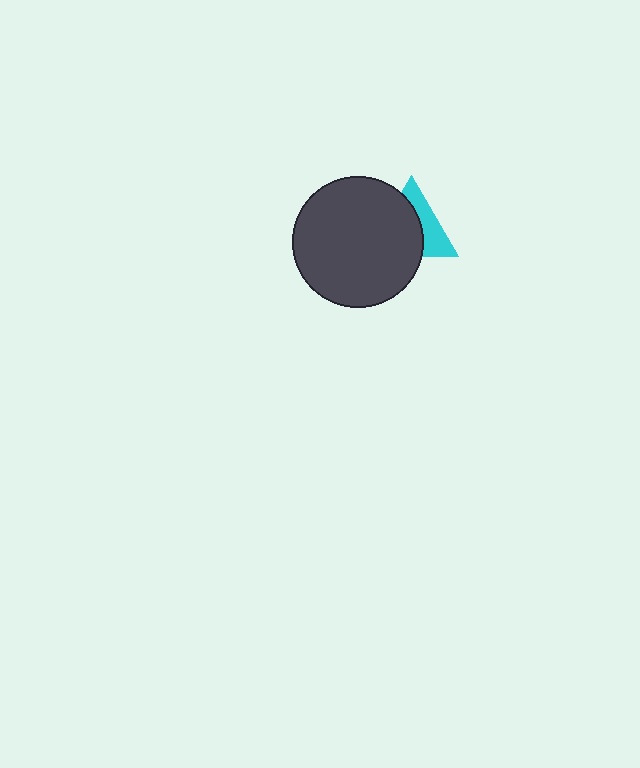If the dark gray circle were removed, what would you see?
You would see the complete cyan triangle.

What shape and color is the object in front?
The object in front is a dark gray circle.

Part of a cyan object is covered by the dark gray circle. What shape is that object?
It is a triangle.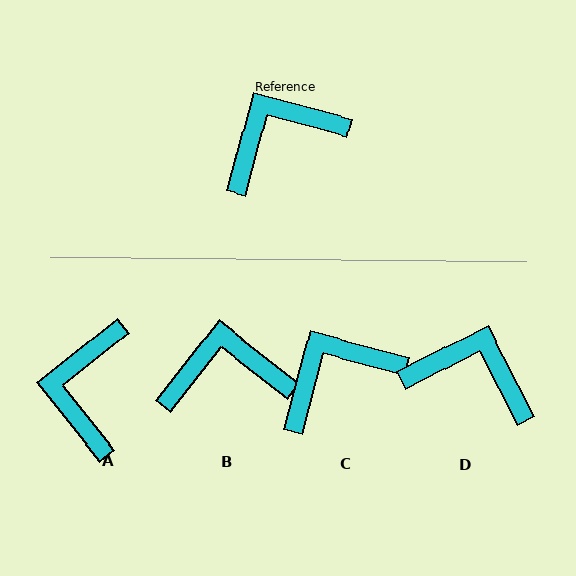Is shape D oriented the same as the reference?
No, it is off by about 48 degrees.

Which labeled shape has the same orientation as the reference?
C.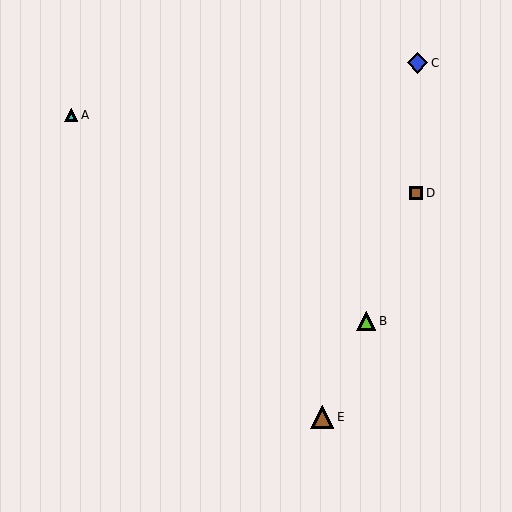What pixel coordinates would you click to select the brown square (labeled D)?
Click at (416, 193) to select the brown square D.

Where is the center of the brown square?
The center of the brown square is at (416, 193).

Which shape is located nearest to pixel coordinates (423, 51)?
The blue diamond (labeled C) at (417, 63) is nearest to that location.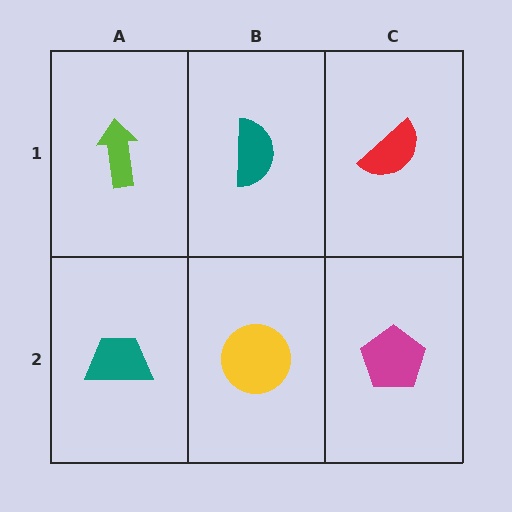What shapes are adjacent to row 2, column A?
A lime arrow (row 1, column A), a yellow circle (row 2, column B).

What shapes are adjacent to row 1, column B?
A yellow circle (row 2, column B), a lime arrow (row 1, column A), a red semicircle (row 1, column C).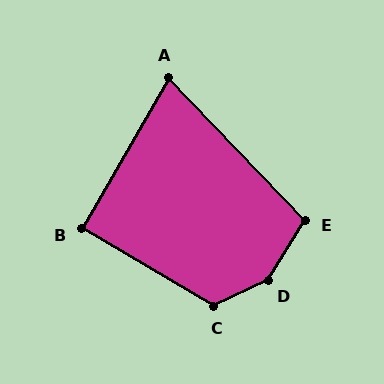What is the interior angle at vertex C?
Approximately 124 degrees (obtuse).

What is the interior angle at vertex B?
Approximately 91 degrees (approximately right).